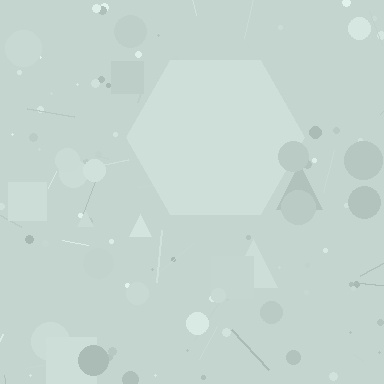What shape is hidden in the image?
A hexagon is hidden in the image.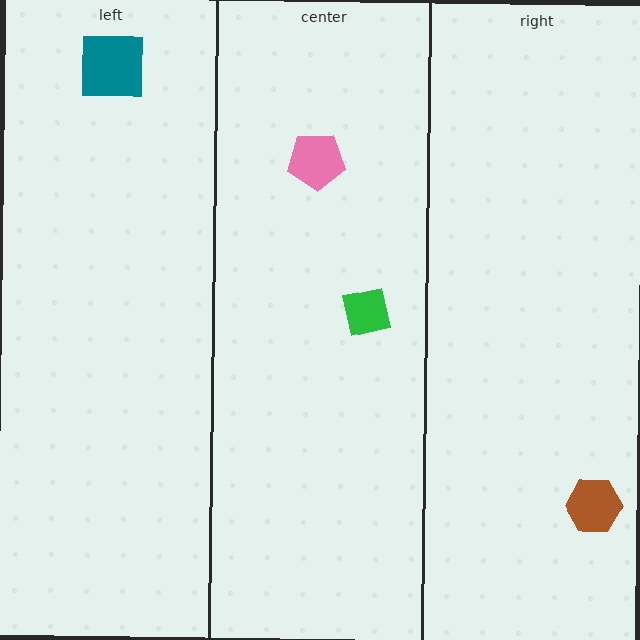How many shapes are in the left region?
1.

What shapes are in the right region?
The brown hexagon.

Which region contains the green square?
The center region.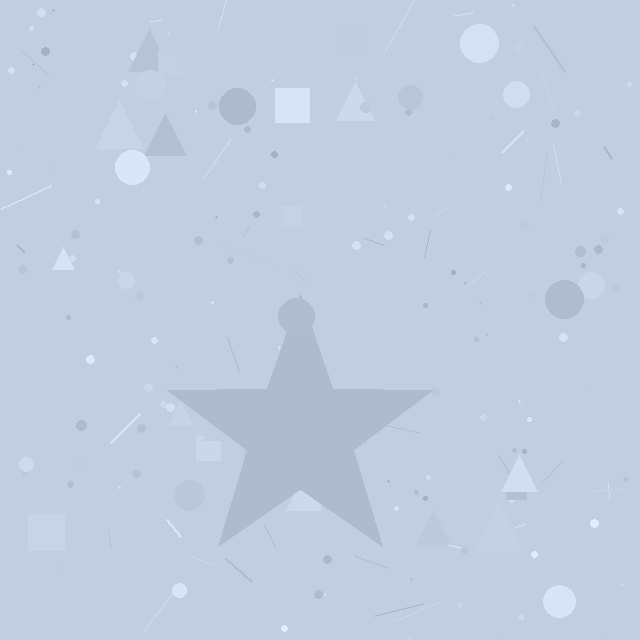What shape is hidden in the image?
A star is hidden in the image.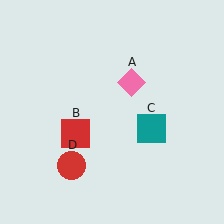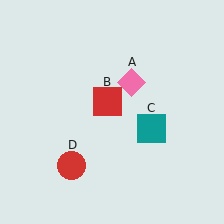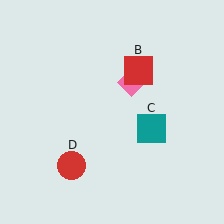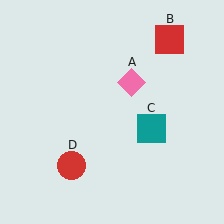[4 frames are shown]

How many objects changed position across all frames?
1 object changed position: red square (object B).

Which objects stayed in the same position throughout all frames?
Pink diamond (object A) and teal square (object C) and red circle (object D) remained stationary.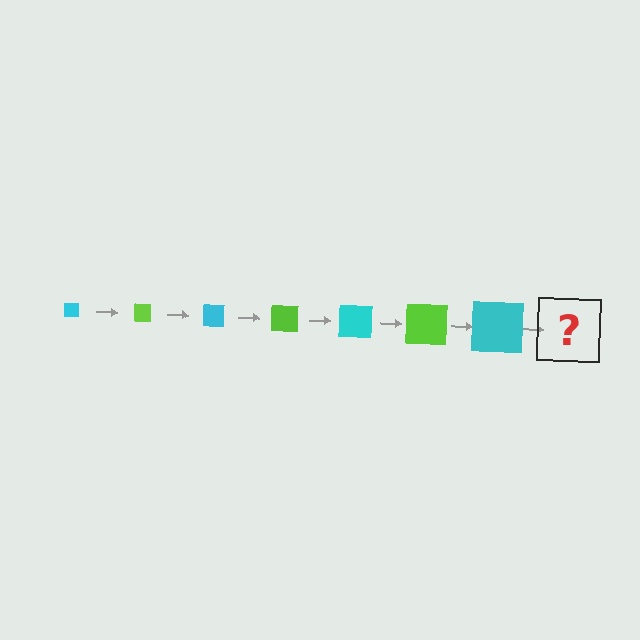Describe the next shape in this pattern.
It should be a lime square, larger than the previous one.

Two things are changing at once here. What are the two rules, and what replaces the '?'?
The two rules are that the square grows larger each step and the color cycles through cyan and lime. The '?' should be a lime square, larger than the previous one.